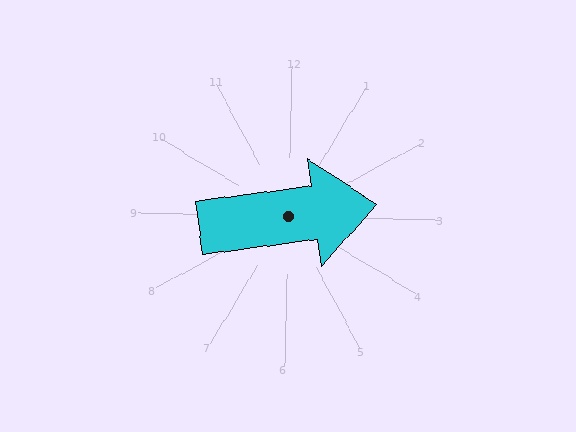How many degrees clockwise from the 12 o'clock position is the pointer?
Approximately 81 degrees.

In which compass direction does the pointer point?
East.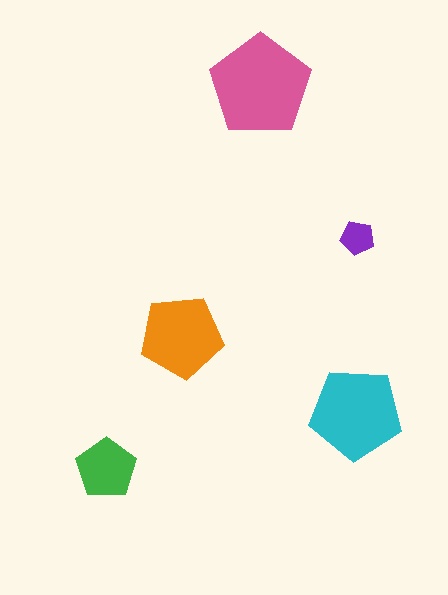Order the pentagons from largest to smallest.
the pink one, the cyan one, the orange one, the green one, the purple one.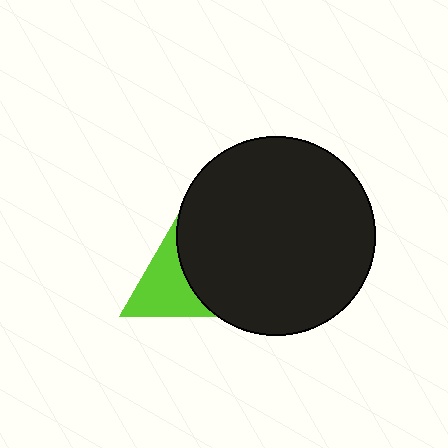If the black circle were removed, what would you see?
You would see the complete lime triangle.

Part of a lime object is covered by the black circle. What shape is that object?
It is a triangle.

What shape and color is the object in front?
The object in front is a black circle.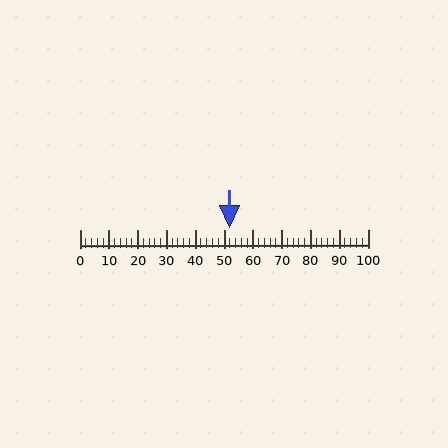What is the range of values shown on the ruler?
The ruler shows values from 0 to 100.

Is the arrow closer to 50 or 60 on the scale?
The arrow is closer to 50.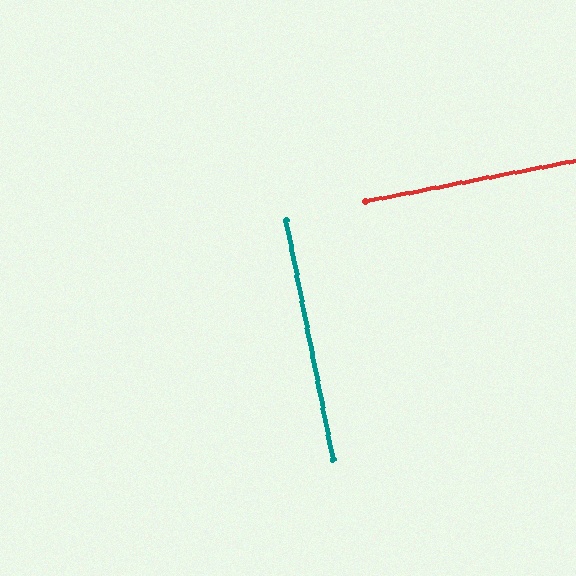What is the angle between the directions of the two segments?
Approximately 90 degrees.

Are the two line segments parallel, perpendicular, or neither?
Perpendicular — they meet at approximately 90°.